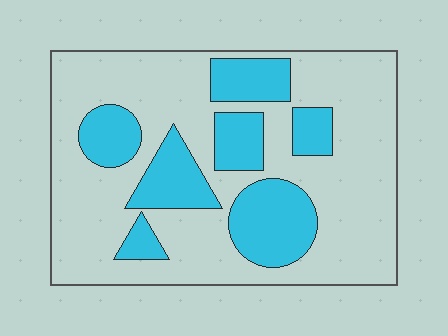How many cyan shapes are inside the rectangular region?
7.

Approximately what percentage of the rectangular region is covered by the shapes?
Approximately 30%.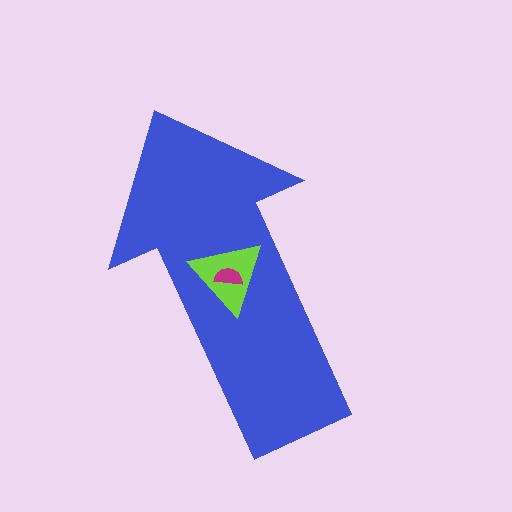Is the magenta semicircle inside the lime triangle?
Yes.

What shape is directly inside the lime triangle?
The magenta semicircle.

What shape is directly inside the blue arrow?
The lime triangle.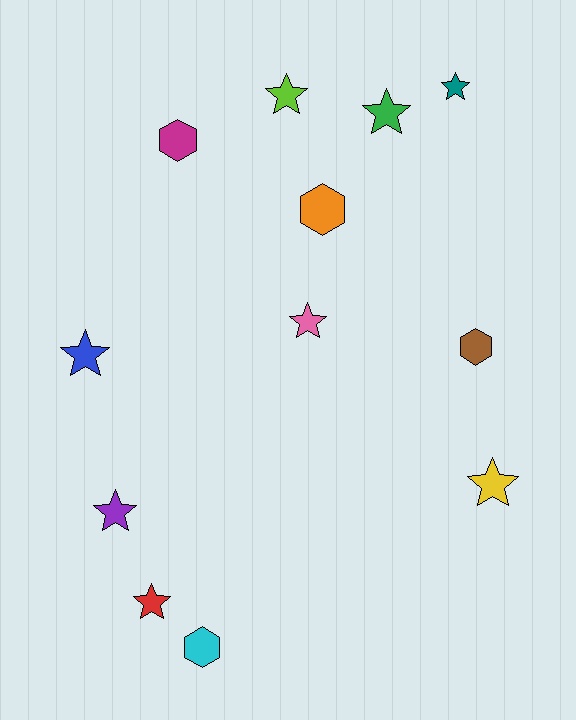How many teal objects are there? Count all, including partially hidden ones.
There is 1 teal object.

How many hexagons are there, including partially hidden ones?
There are 4 hexagons.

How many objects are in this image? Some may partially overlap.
There are 12 objects.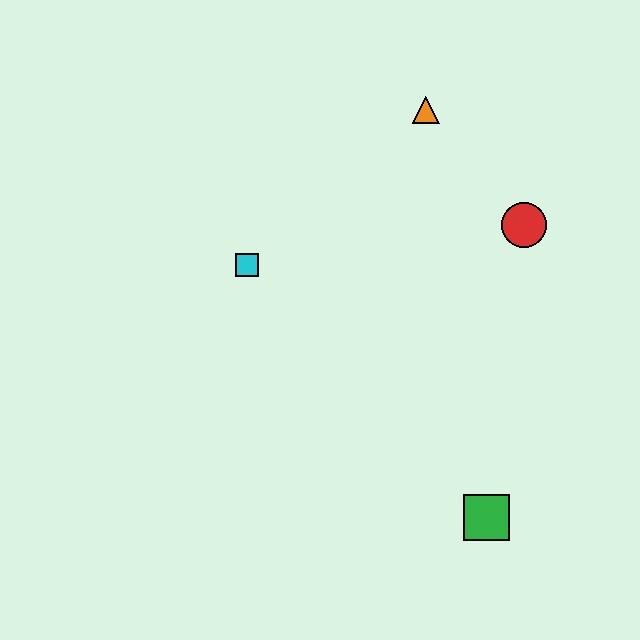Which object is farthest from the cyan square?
The green square is farthest from the cyan square.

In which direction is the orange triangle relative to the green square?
The orange triangle is above the green square.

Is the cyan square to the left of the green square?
Yes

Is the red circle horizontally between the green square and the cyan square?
No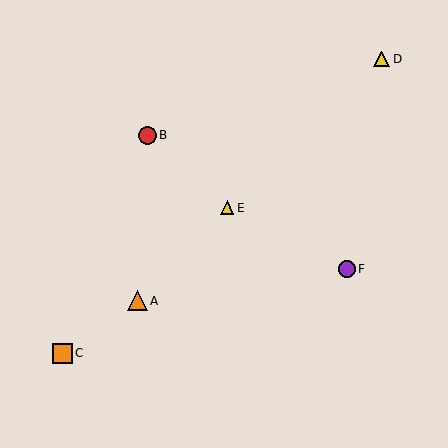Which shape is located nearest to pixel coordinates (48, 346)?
The orange square (labeled C) at (63, 353) is nearest to that location.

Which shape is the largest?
The orange triangle (labeled A) is the largest.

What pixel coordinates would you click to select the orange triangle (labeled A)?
Click at (137, 301) to select the orange triangle A.